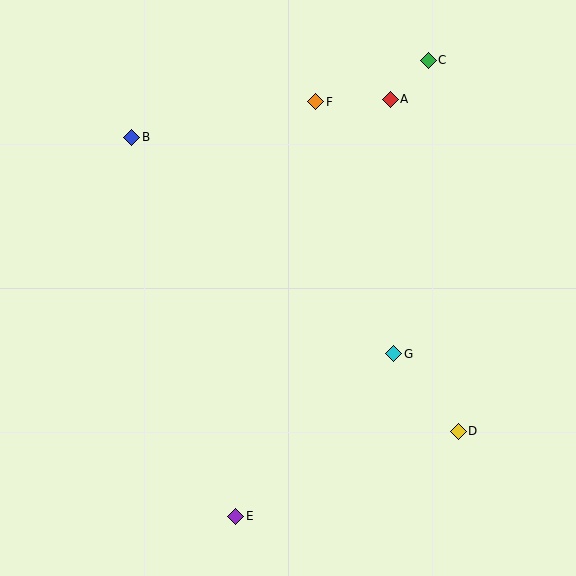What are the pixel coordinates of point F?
Point F is at (316, 102).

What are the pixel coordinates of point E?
Point E is at (236, 516).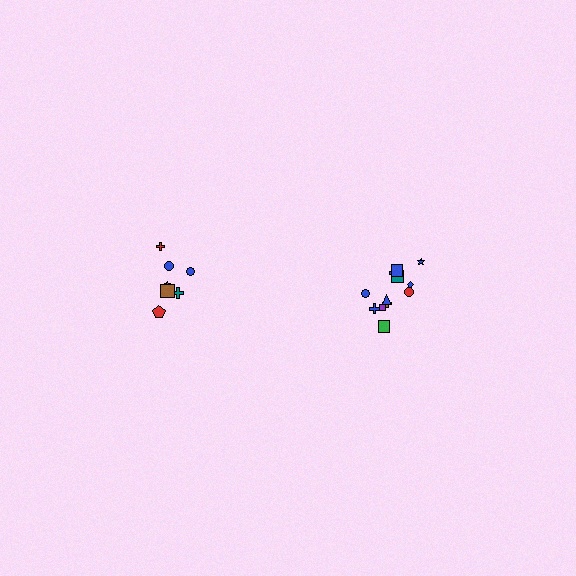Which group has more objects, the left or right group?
The right group.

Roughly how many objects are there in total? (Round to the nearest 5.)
Roughly 20 objects in total.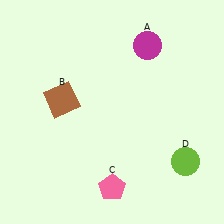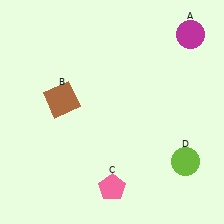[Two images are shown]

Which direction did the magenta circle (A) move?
The magenta circle (A) moved right.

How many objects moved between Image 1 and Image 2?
1 object moved between the two images.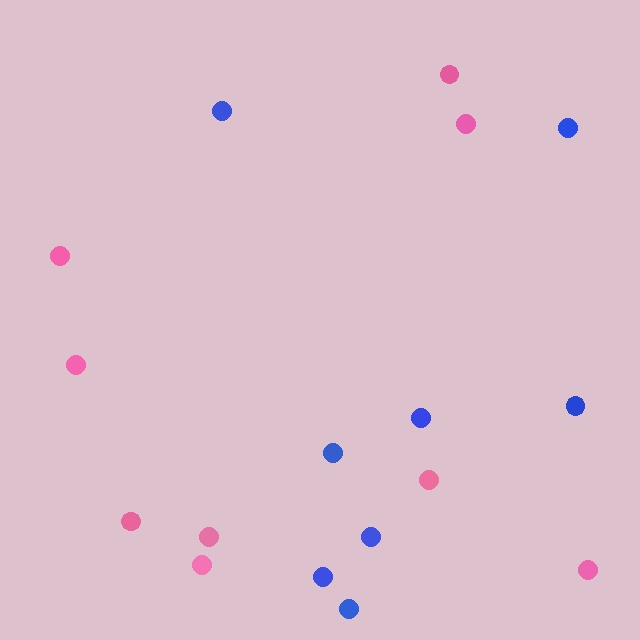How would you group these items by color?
There are 2 groups: one group of pink circles (9) and one group of blue circles (8).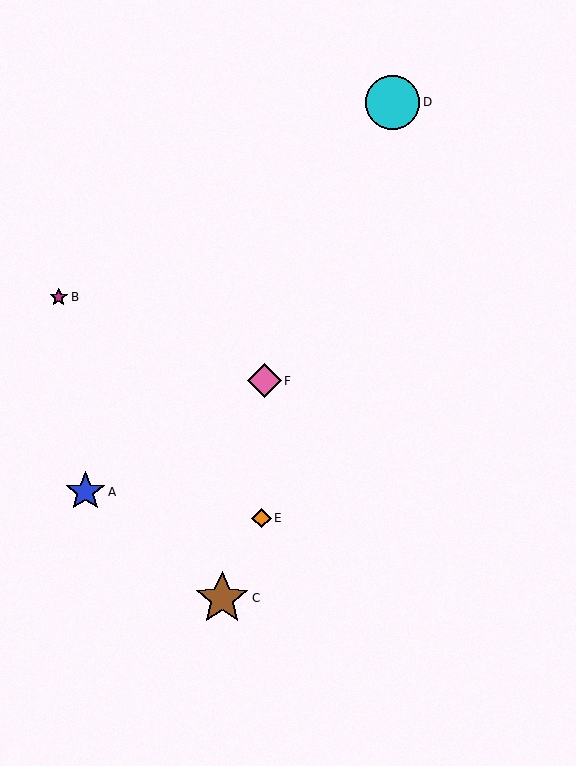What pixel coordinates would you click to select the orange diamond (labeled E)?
Click at (261, 518) to select the orange diamond E.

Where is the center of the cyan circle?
The center of the cyan circle is at (393, 102).